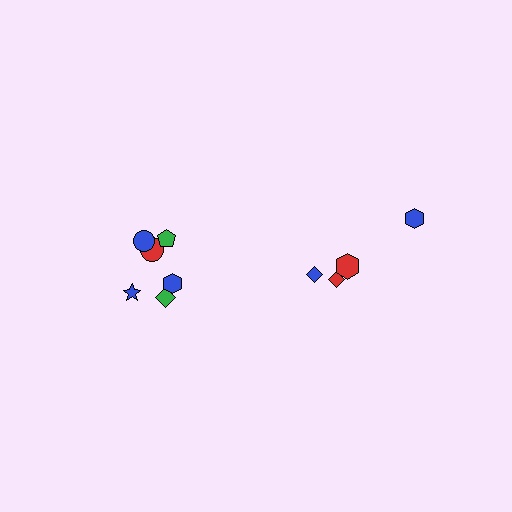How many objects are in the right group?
There are 4 objects.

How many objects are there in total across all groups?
There are 10 objects.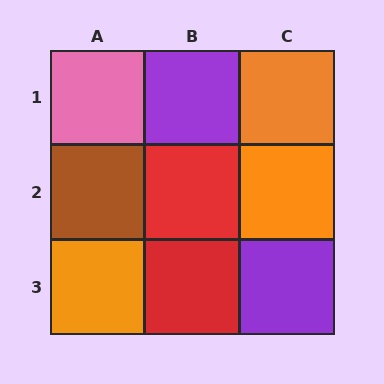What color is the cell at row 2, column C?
Orange.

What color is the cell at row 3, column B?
Red.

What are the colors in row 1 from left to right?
Pink, purple, orange.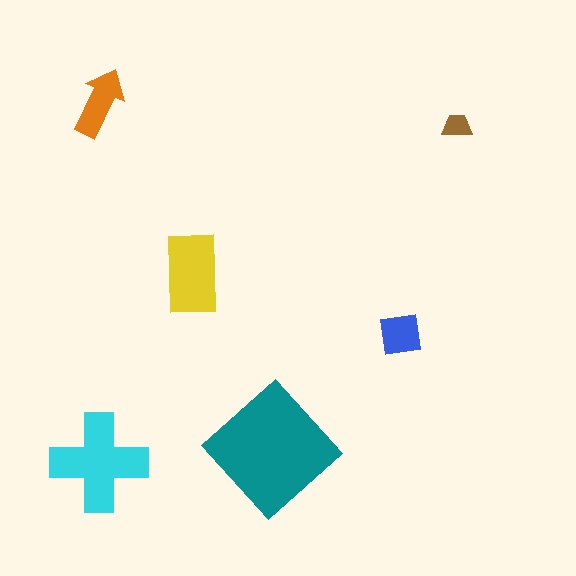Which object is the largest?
The teal diamond.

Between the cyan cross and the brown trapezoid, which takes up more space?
The cyan cross.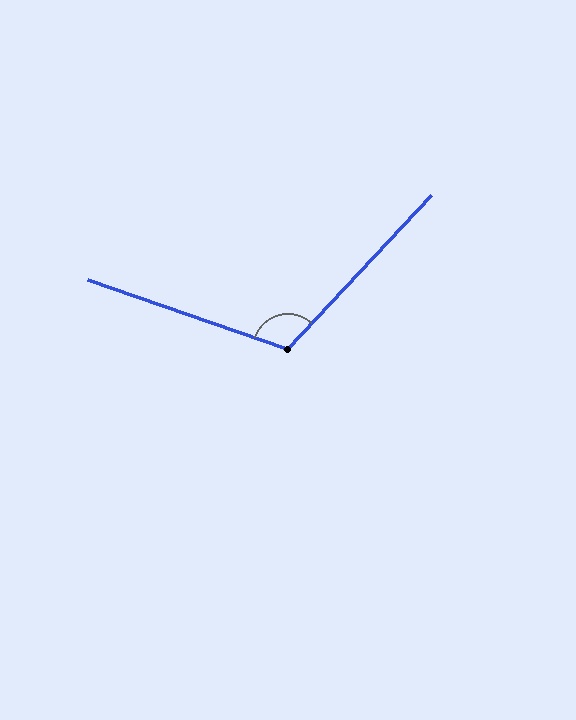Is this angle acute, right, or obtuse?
It is obtuse.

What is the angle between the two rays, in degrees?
Approximately 114 degrees.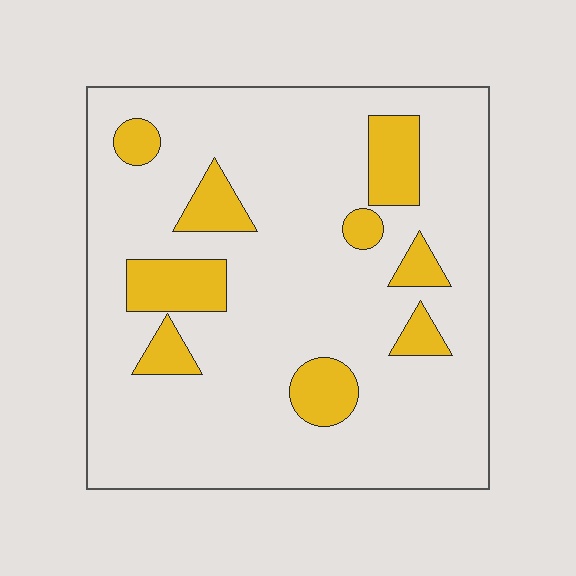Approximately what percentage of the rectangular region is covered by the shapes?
Approximately 15%.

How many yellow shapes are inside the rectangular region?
9.